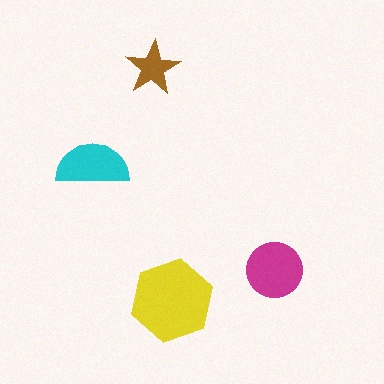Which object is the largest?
The yellow hexagon.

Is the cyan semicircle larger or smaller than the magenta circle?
Smaller.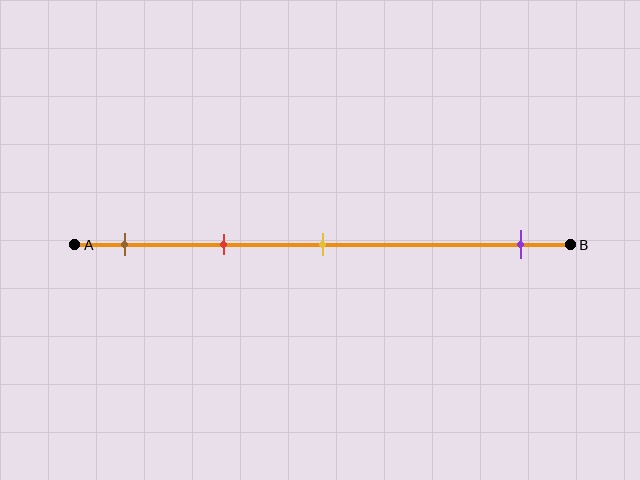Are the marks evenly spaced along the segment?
No, the marks are not evenly spaced.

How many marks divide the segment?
There are 4 marks dividing the segment.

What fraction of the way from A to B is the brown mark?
The brown mark is approximately 10% (0.1) of the way from A to B.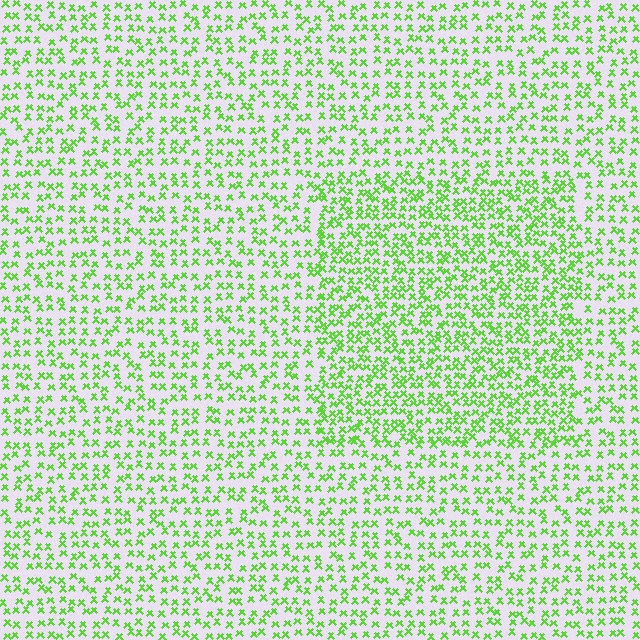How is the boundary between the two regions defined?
The boundary is defined by a change in element density (approximately 1.6x ratio). All elements are the same color, size, and shape.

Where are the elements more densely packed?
The elements are more densely packed inside the rectangle boundary.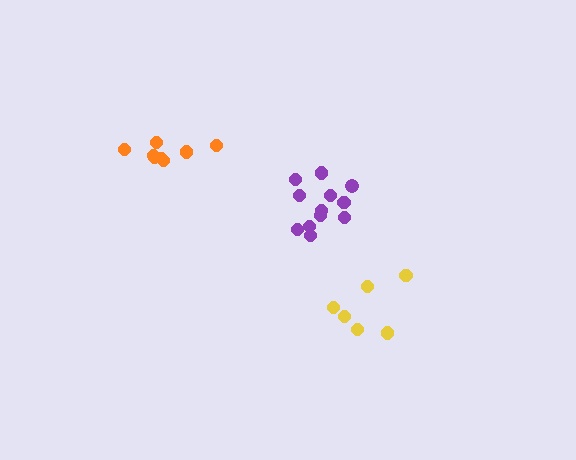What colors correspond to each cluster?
The clusters are colored: purple, yellow, orange.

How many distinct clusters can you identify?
There are 3 distinct clusters.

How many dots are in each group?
Group 1: 12 dots, Group 2: 6 dots, Group 3: 8 dots (26 total).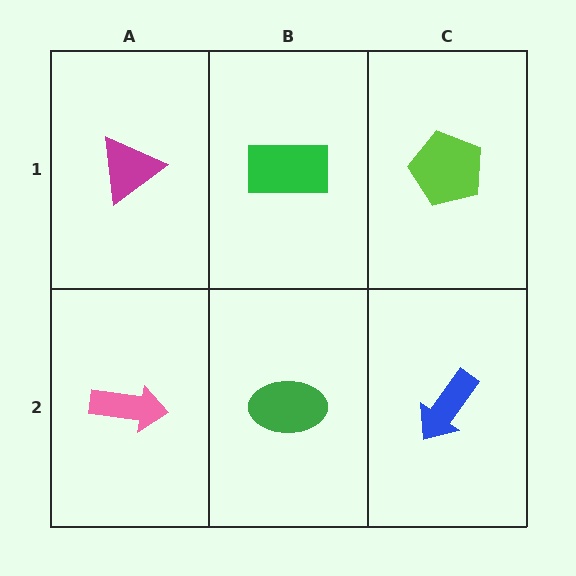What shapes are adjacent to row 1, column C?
A blue arrow (row 2, column C), a green rectangle (row 1, column B).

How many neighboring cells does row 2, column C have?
2.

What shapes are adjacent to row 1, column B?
A green ellipse (row 2, column B), a magenta triangle (row 1, column A), a lime pentagon (row 1, column C).